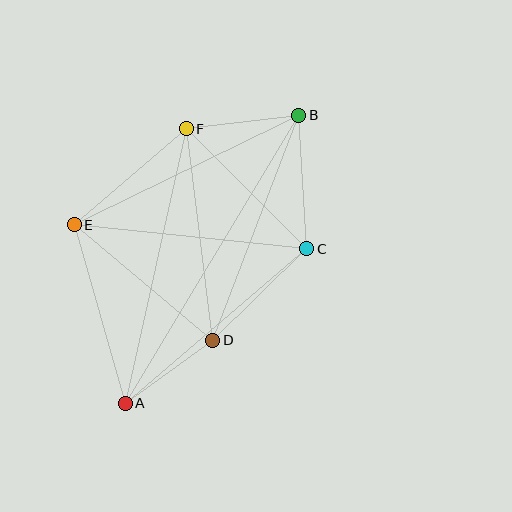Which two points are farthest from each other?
Points A and B are farthest from each other.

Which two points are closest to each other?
Points A and D are closest to each other.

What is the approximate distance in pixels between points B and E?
The distance between B and E is approximately 250 pixels.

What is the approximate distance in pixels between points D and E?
The distance between D and E is approximately 180 pixels.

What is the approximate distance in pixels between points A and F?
The distance between A and F is approximately 281 pixels.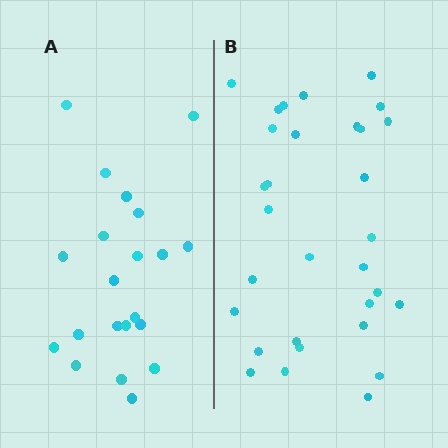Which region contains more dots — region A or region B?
Region B (the right region) has more dots.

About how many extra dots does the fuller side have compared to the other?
Region B has roughly 10 or so more dots than region A.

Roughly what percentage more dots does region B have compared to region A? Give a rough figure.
About 50% more.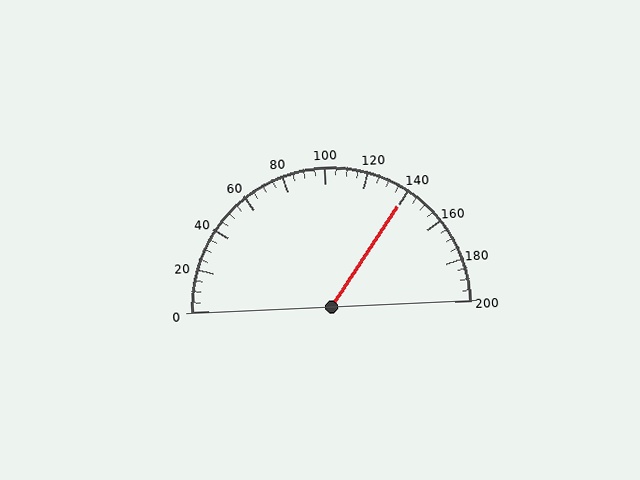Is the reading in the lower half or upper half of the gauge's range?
The reading is in the upper half of the range (0 to 200).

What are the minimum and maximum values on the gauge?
The gauge ranges from 0 to 200.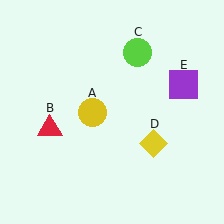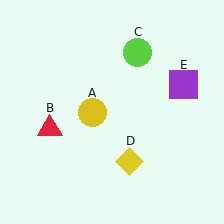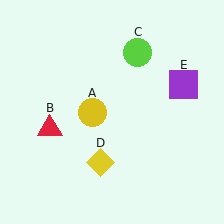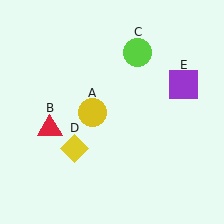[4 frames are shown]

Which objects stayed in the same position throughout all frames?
Yellow circle (object A) and red triangle (object B) and lime circle (object C) and purple square (object E) remained stationary.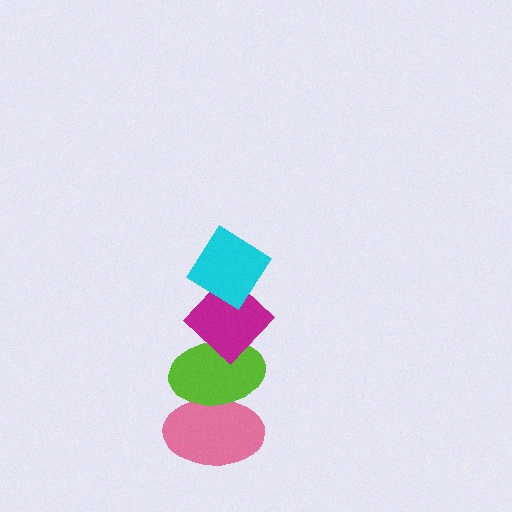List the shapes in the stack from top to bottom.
From top to bottom: the cyan diamond, the magenta diamond, the lime ellipse, the pink ellipse.